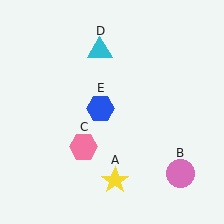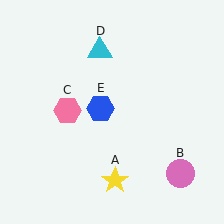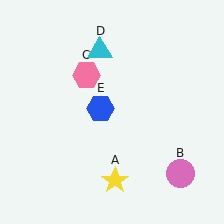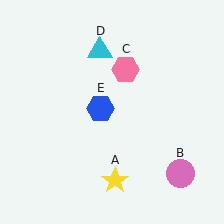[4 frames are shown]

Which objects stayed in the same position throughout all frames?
Yellow star (object A) and pink circle (object B) and cyan triangle (object D) and blue hexagon (object E) remained stationary.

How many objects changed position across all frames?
1 object changed position: pink hexagon (object C).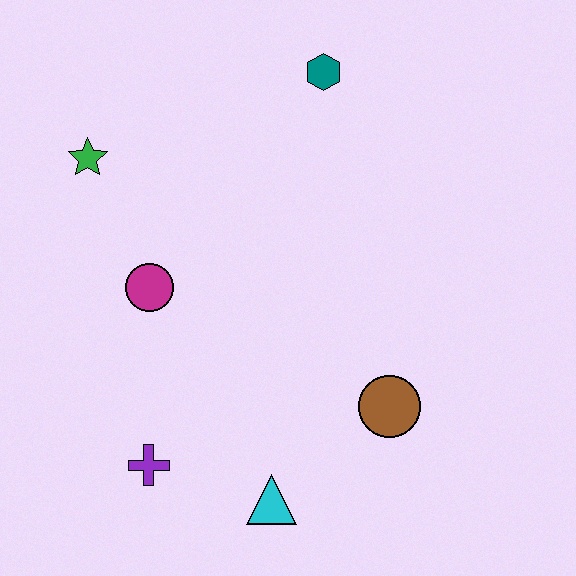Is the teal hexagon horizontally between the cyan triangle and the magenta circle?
No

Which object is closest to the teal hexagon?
The green star is closest to the teal hexagon.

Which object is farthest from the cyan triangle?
The teal hexagon is farthest from the cyan triangle.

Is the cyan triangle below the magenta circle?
Yes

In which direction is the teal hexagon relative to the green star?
The teal hexagon is to the right of the green star.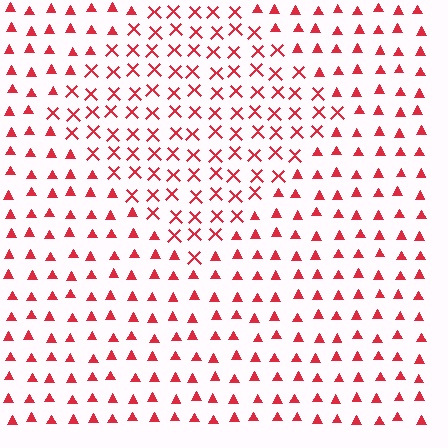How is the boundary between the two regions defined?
The boundary is defined by a change in element shape: X marks inside vs. triangles outside. All elements share the same color and spacing.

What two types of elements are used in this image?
The image uses X marks inside the diamond region and triangles outside it.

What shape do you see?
I see a diamond.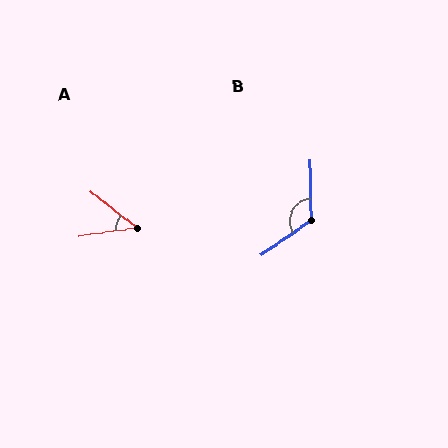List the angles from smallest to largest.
A (46°), B (124°).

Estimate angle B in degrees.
Approximately 124 degrees.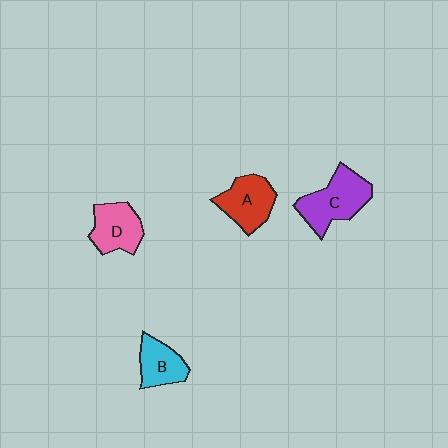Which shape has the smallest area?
Shape B (cyan).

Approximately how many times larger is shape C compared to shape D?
Approximately 1.3 times.